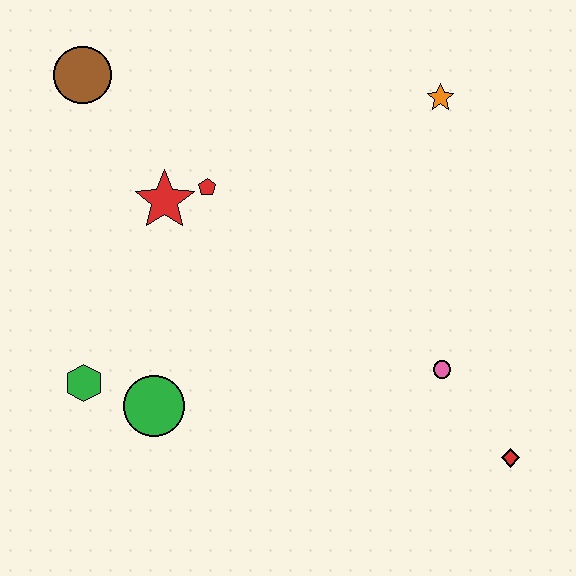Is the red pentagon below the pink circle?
No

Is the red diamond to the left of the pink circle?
No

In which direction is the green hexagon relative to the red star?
The green hexagon is below the red star.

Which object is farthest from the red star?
The red diamond is farthest from the red star.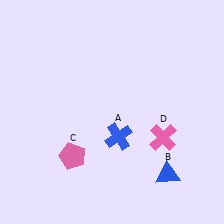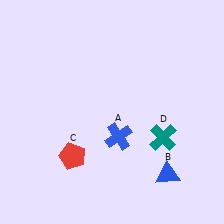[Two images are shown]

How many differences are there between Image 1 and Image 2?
There are 2 differences between the two images.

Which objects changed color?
C changed from pink to red. D changed from pink to teal.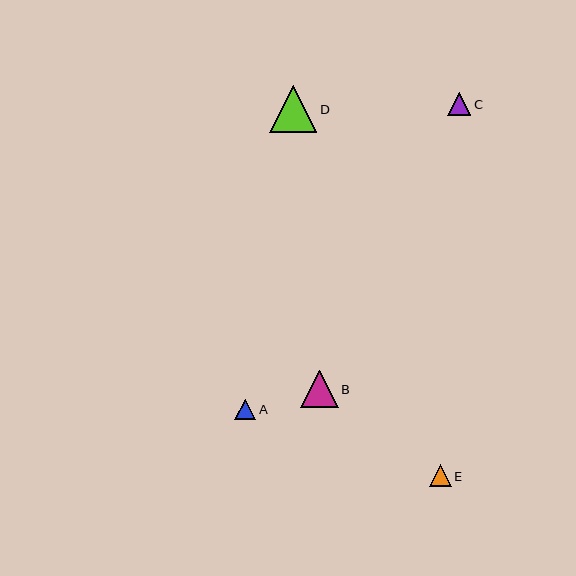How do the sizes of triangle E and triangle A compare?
Triangle E and triangle A are approximately the same size.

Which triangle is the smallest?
Triangle A is the smallest with a size of approximately 21 pixels.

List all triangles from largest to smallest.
From largest to smallest: D, B, C, E, A.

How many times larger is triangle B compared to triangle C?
Triangle B is approximately 1.6 times the size of triangle C.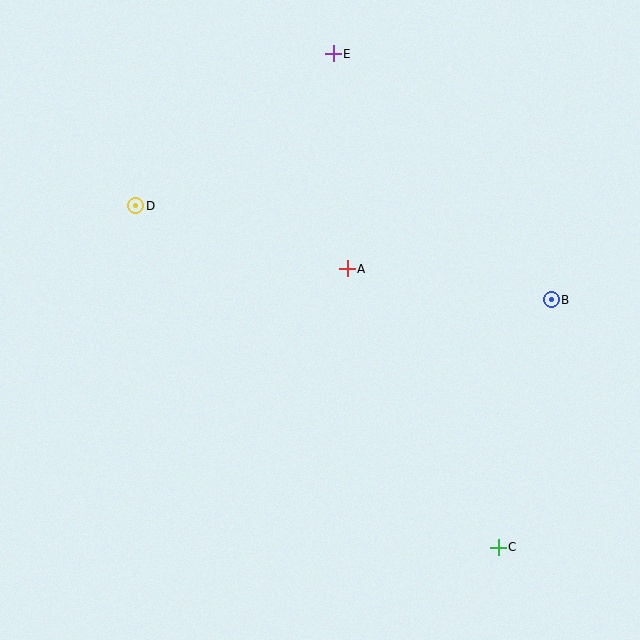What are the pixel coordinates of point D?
Point D is at (136, 206).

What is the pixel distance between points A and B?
The distance between A and B is 206 pixels.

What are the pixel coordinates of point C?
Point C is at (498, 547).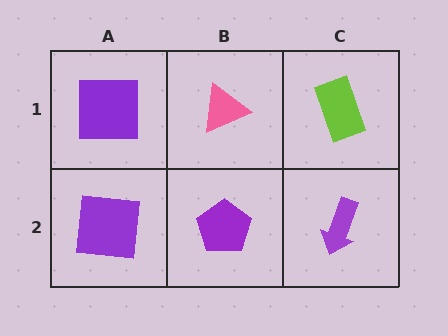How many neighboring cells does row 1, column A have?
2.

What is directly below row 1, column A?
A purple square.